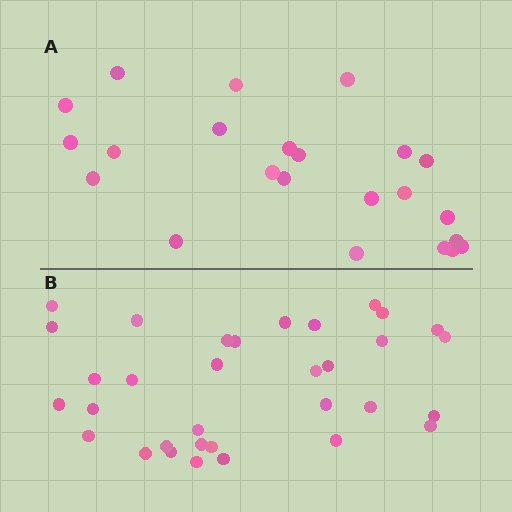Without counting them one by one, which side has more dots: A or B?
Region B (the bottom region) has more dots.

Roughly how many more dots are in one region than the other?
Region B has roughly 10 or so more dots than region A.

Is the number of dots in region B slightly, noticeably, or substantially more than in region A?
Region B has noticeably more, but not dramatically so. The ratio is roughly 1.4 to 1.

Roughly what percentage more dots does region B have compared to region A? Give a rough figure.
About 45% more.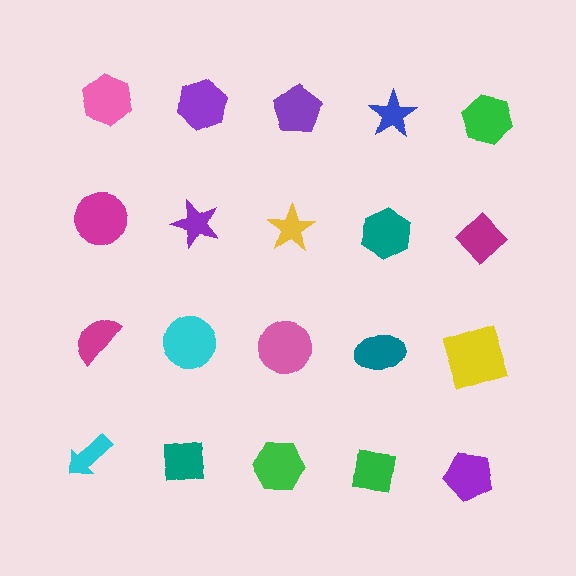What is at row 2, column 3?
A yellow star.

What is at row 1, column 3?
A purple pentagon.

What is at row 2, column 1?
A magenta circle.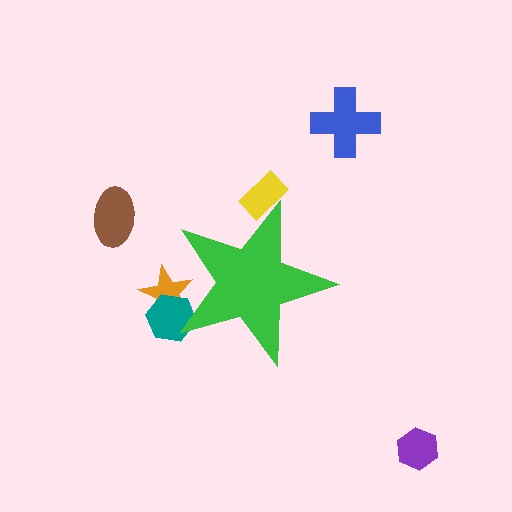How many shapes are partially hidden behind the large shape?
3 shapes are partially hidden.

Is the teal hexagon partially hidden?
Yes, the teal hexagon is partially hidden behind the green star.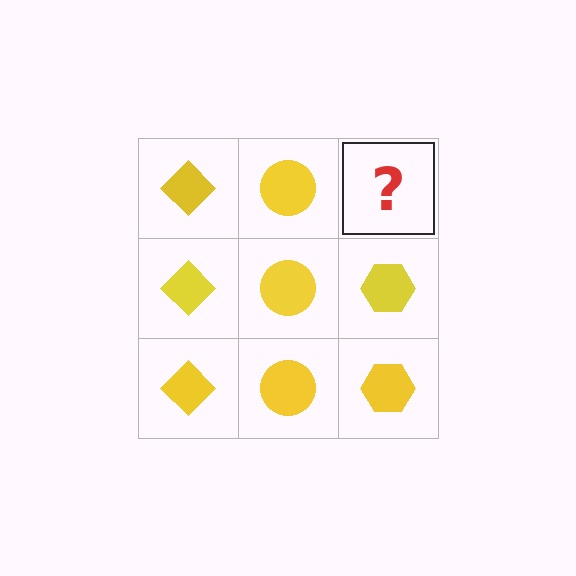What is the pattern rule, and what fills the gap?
The rule is that each column has a consistent shape. The gap should be filled with a yellow hexagon.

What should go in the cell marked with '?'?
The missing cell should contain a yellow hexagon.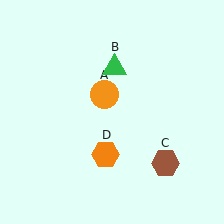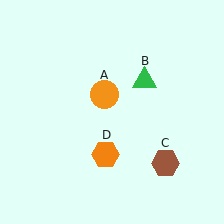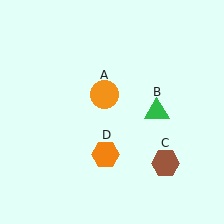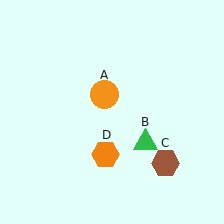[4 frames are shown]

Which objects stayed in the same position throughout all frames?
Orange circle (object A) and brown hexagon (object C) and orange hexagon (object D) remained stationary.